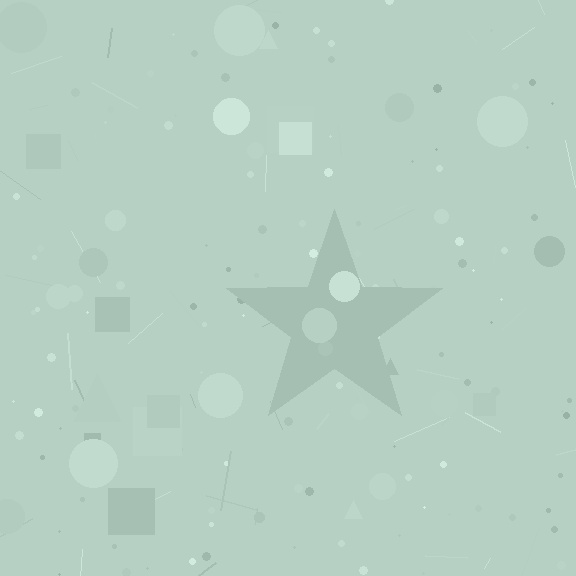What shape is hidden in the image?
A star is hidden in the image.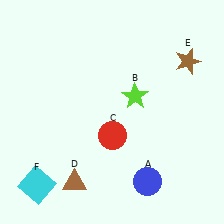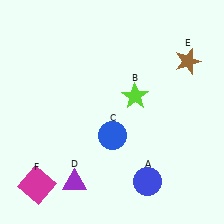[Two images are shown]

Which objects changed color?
C changed from red to blue. D changed from brown to purple. F changed from cyan to magenta.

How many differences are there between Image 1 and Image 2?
There are 3 differences between the two images.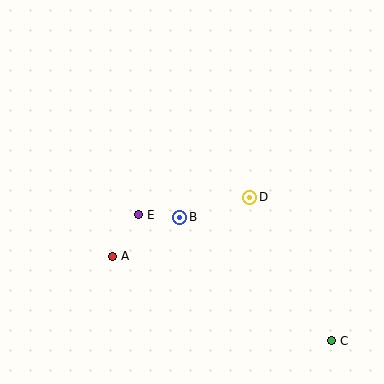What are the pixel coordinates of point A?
Point A is at (112, 256).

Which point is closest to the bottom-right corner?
Point C is closest to the bottom-right corner.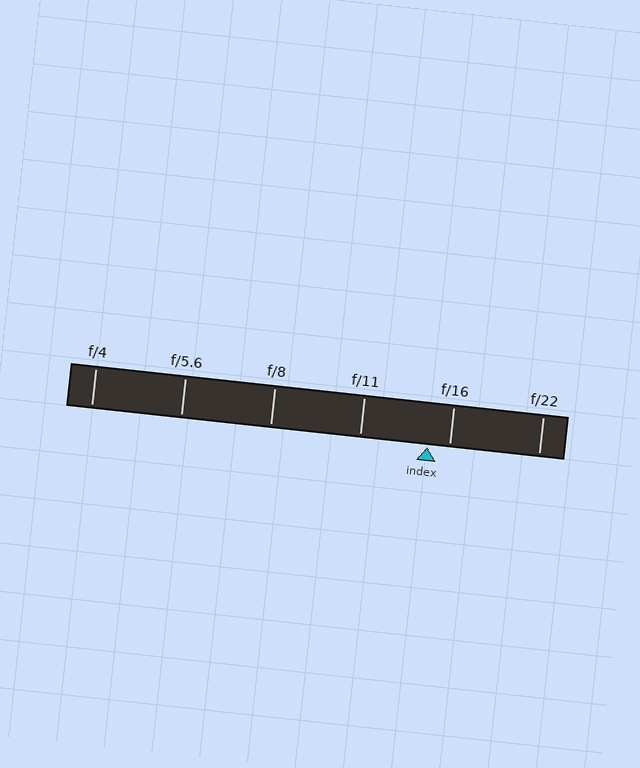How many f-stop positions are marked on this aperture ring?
There are 6 f-stop positions marked.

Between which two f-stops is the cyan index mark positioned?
The index mark is between f/11 and f/16.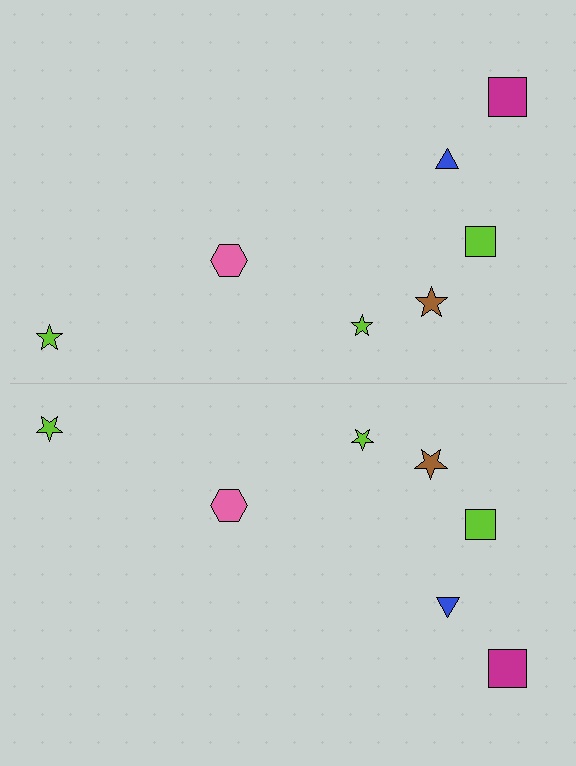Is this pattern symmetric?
Yes, this pattern has bilateral (reflection) symmetry.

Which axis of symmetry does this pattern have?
The pattern has a horizontal axis of symmetry running through the center of the image.